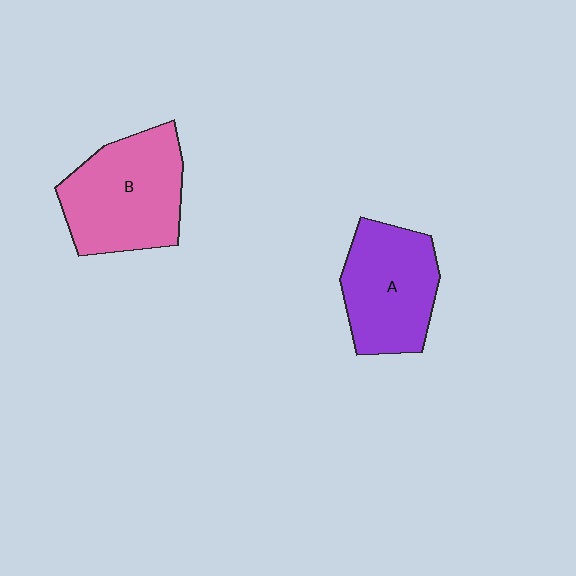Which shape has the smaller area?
Shape A (purple).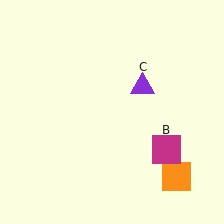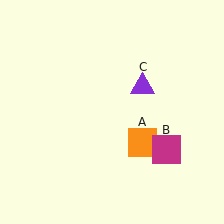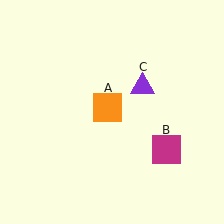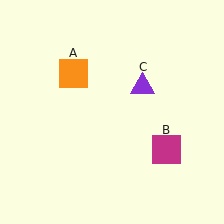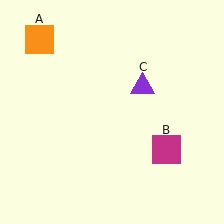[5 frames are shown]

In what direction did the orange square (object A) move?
The orange square (object A) moved up and to the left.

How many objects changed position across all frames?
1 object changed position: orange square (object A).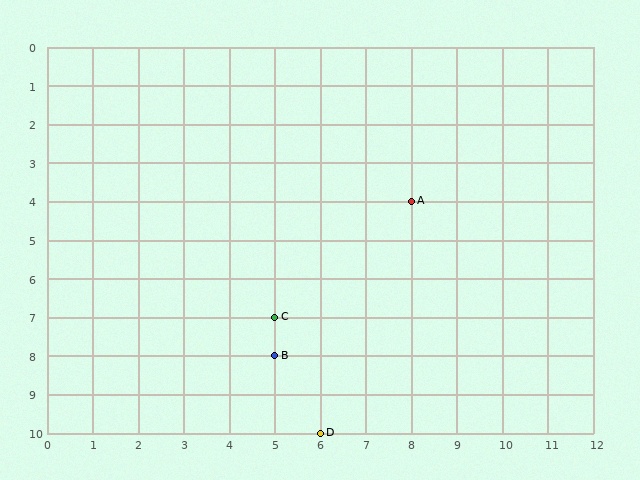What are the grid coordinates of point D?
Point D is at grid coordinates (6, 10).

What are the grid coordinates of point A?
Point A is at grid coordinates (8, 4).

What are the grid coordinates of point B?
Point B is at grid coordinates (5, 8).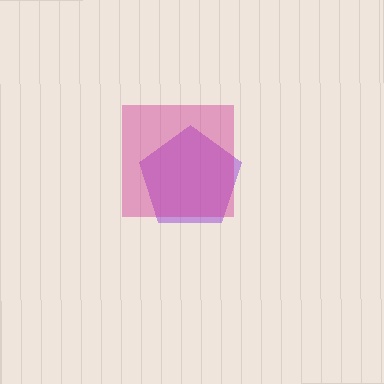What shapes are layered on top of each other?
The layered shapes are: a purple pentagon, a magenta square.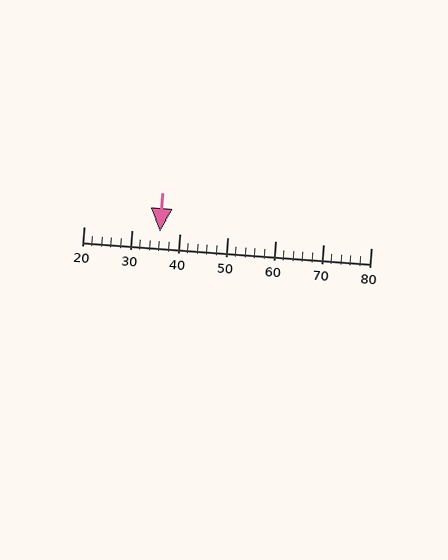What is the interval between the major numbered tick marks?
The major tick marks are spaced 10 units apart.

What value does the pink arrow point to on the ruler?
The pink arrow points to approximately 36.